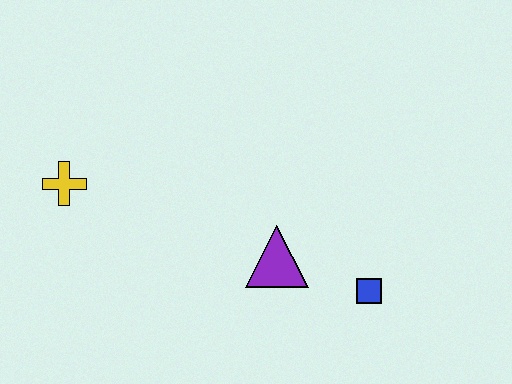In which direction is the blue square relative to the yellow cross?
The blue square is to the right of the yellow cross.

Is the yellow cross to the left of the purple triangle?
Yes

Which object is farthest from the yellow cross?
The blue square is farthest from the yellow cross.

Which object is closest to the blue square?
The purple triangle is closest to the blue square.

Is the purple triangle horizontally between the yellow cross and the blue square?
Yes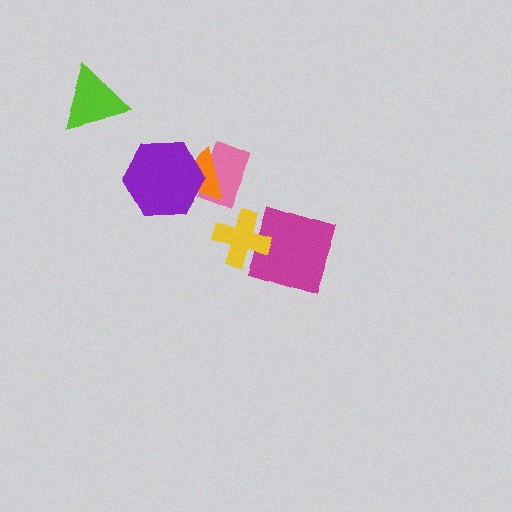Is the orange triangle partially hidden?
Yes, it is partially covered by another shape.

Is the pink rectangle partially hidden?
Yes, it is partially covered by another shape.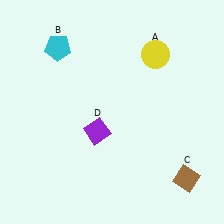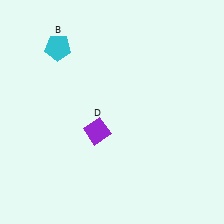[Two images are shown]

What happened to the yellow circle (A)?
The yellow circle (A) was removed in Image 2. It was in the top-right area of Image 1.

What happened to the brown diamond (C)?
The brown diamond (C) was removed in Image 2. It was in the bottom-right area of Image 1.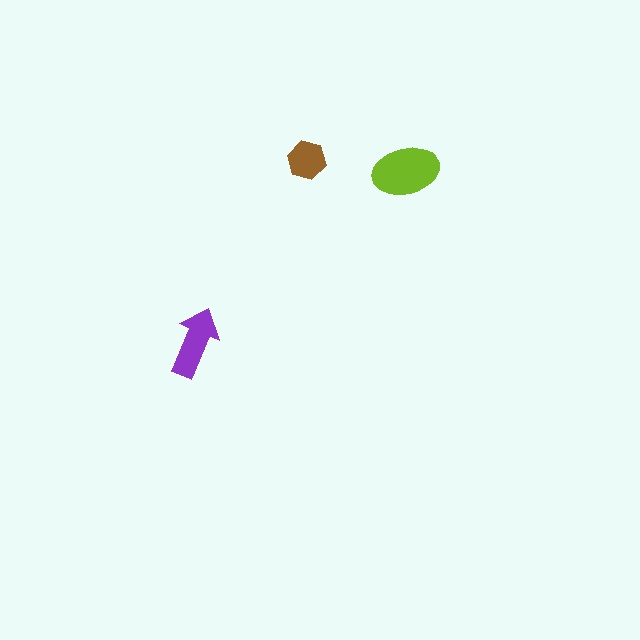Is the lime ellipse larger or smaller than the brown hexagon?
Larger.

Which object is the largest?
The lime ellipse.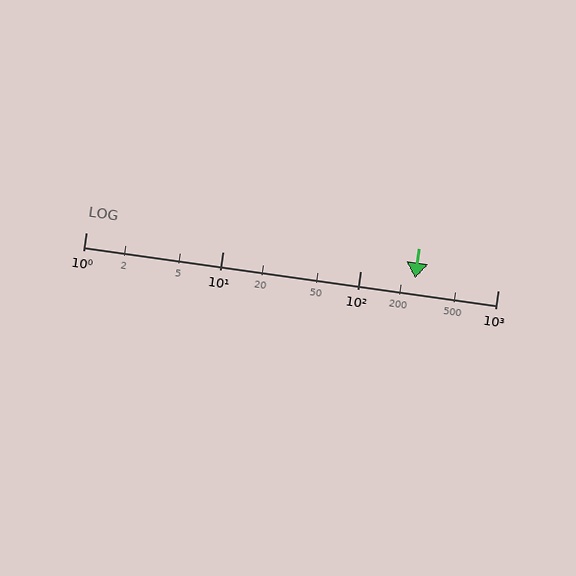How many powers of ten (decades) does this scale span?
The scale spans 3 decades, from 1 to 1000.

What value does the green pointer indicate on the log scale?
The pointer indicates approximately 250.